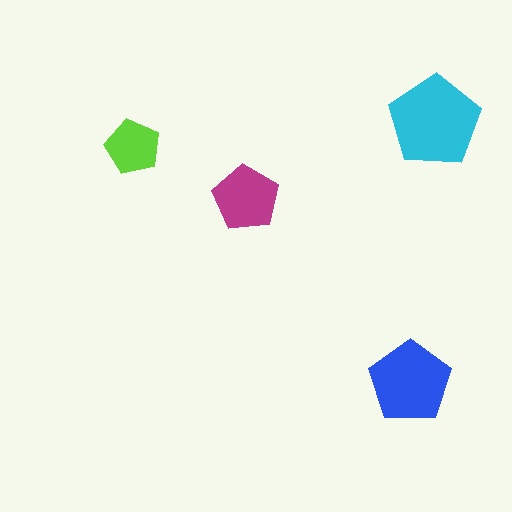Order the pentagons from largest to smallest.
the cyan one, the blue one, the magenta one, the lime one.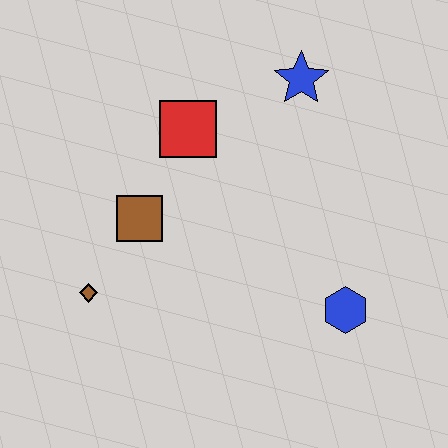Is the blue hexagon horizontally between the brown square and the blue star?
No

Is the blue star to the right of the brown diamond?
Yes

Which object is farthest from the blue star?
The brown diamond is farthest from the blue star.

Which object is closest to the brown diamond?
The brown square is closest to the brown diamond.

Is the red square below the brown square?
No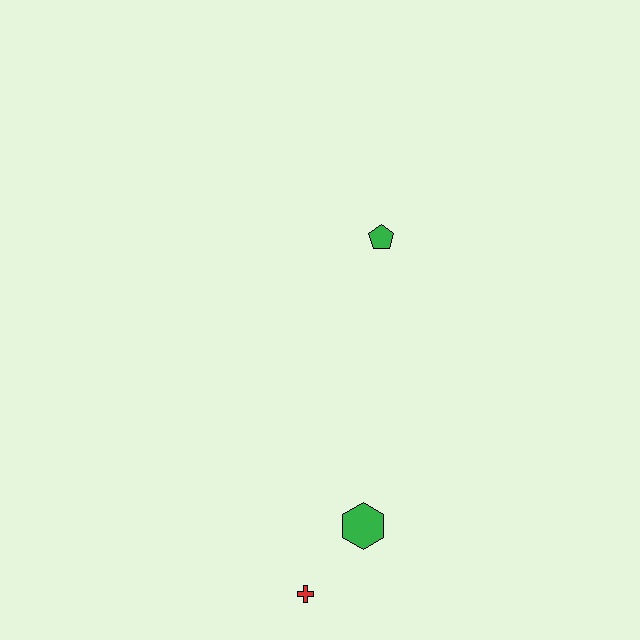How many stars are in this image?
There are no stars.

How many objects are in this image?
There are 3 objects.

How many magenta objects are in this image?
There are no magenta objects.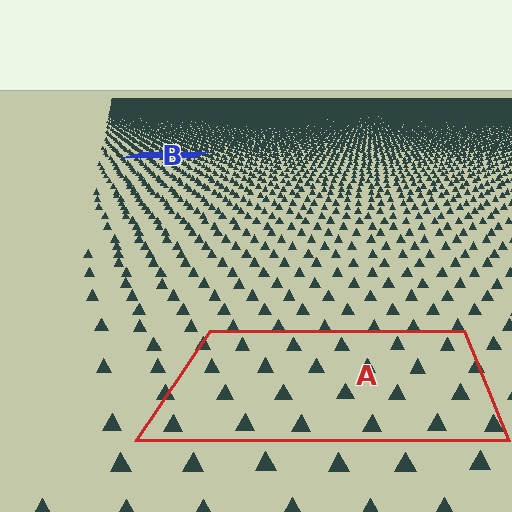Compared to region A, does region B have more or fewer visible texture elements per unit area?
Region B has more texture elements per unit area — they are packed more densely because it is farther away.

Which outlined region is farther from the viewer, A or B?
Region B is farther from the viewer — the texture elements inside it appear smaller and more densely packed.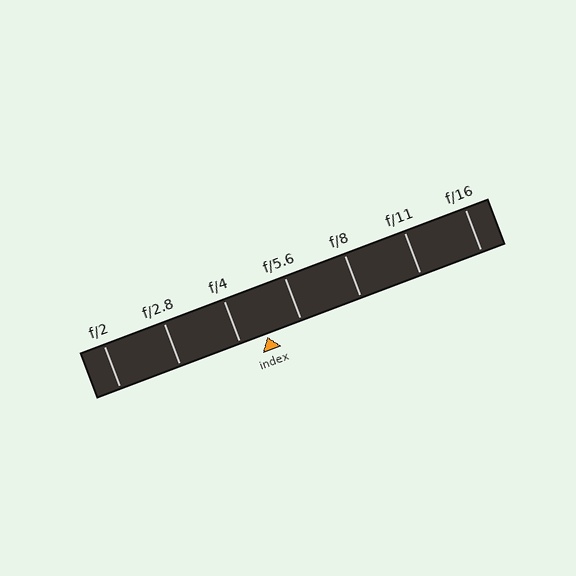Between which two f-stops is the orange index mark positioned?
The index mark is between f/4 and f/5.6.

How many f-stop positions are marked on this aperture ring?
There are 7 f-stop positions marked.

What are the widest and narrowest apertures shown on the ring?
The widest aperture shown is f/2 and the narrowest is f/16.